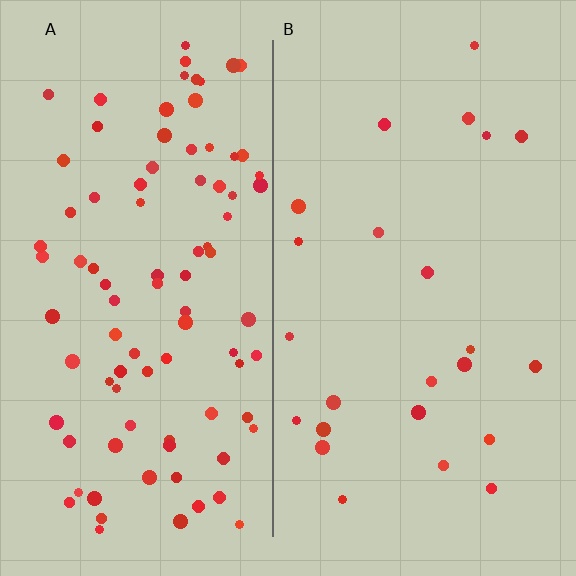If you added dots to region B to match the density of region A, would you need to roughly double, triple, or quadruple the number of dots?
Approximately quadruple.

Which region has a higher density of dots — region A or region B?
A (the left).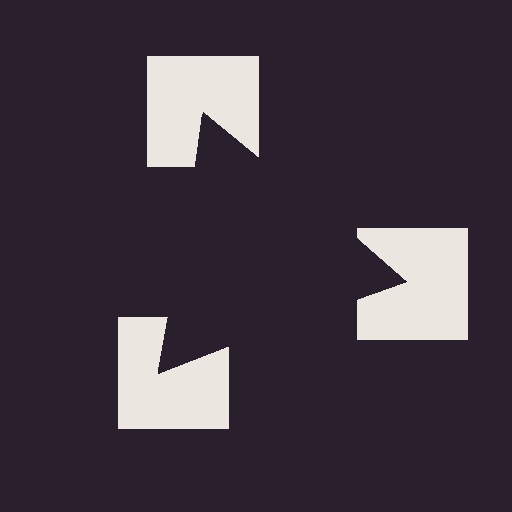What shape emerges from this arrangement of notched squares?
An illusory triangle — its edges are inferred from the aligned wedge cuts in the notched squares, not physically drawn.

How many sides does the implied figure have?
3 sides.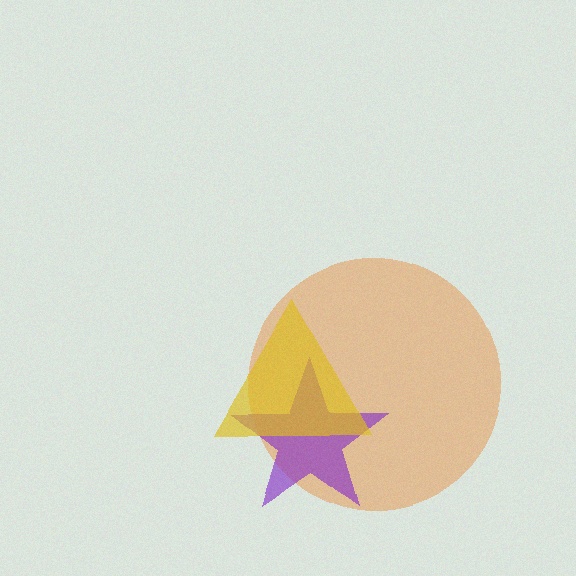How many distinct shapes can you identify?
There are 3 distinct shapes: an orange circle, a purple star, a yellow triangle.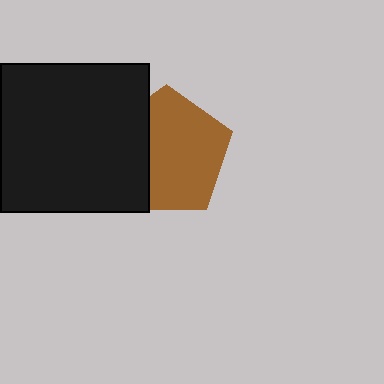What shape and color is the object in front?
The object in front is a black square.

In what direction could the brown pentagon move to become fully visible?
The brown pentagon could move right. That would shift it out from behind the black square entirely.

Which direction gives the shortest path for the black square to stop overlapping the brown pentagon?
Moving left gives the shortest separation.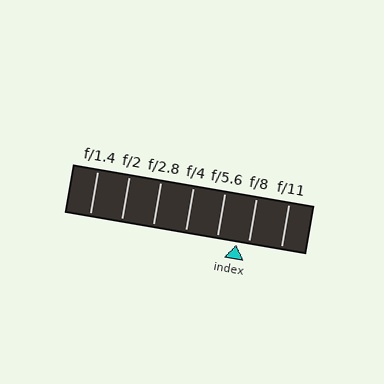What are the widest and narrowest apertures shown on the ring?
The widest aperture shown is f/1.4 and the narrowest is f/11.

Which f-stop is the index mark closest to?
The index mark is closest to f/8.